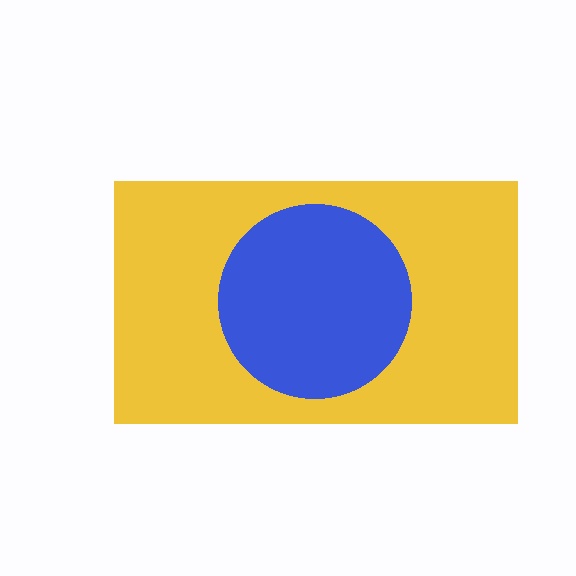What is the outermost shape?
The yellow rectangle.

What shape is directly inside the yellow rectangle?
The blue circle.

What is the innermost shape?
The blue circle.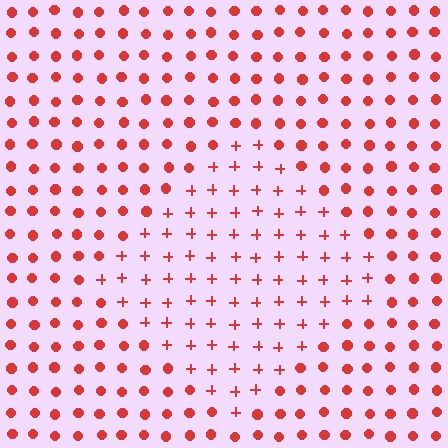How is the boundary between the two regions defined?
The boundary is defined by a change in element shape: plus signs inside vs. circles outside. All elements share the same color and spacing.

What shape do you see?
I see a diamond.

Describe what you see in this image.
The image is filled with small red elements arranged in a uniform grid. A diamond-shaped region contains plus signs, while the surrounding area contains circles. The boundary is defined purely by the change in element shape.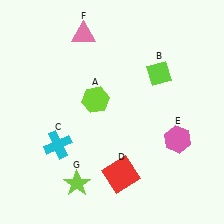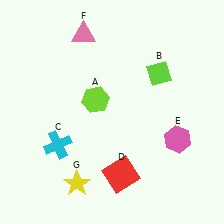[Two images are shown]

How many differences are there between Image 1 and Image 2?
There is 1 difference between the two images.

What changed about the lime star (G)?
In Image 1, G is lime. In Image 2, it changed to yellow.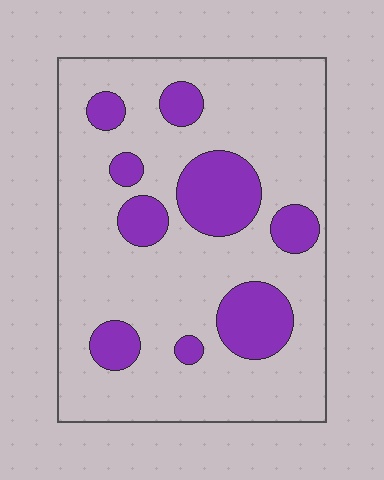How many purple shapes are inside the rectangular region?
9.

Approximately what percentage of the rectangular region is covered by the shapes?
Approximately 20%.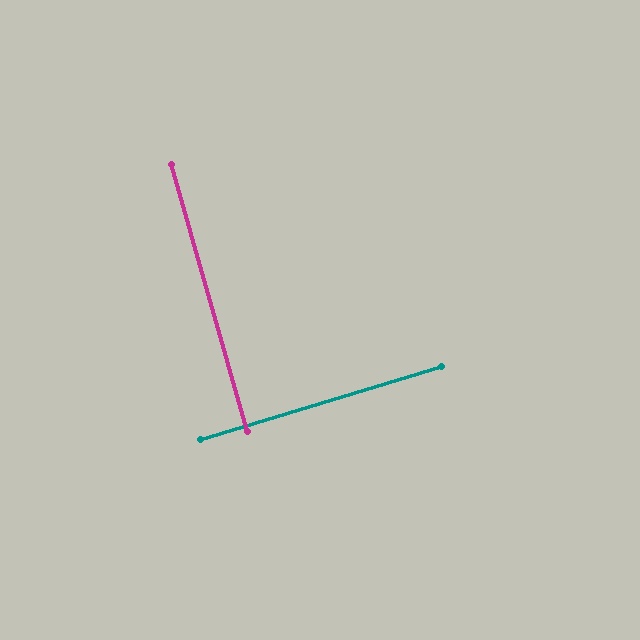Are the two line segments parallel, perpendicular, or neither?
Perpendicular — they meet at approximately 89°.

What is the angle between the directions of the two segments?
Approximately 89 degrees.